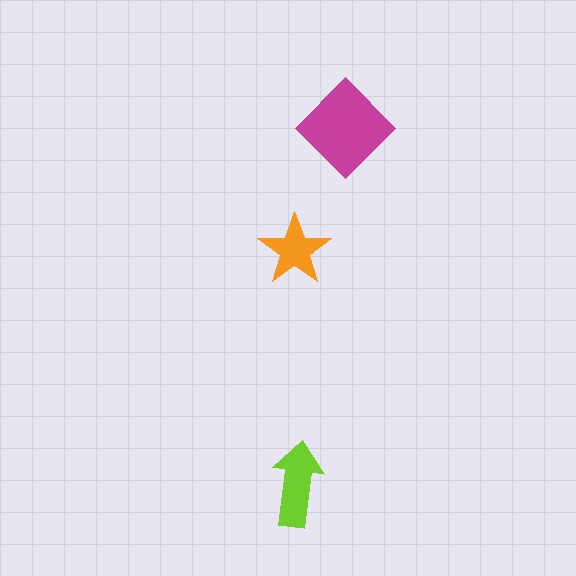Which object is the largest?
The magenta diamond.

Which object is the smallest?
The orange star.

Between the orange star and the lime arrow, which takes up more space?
The lime arrow.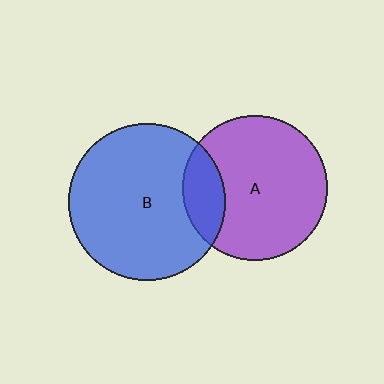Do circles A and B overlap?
Yes.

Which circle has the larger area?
Circle B (blue).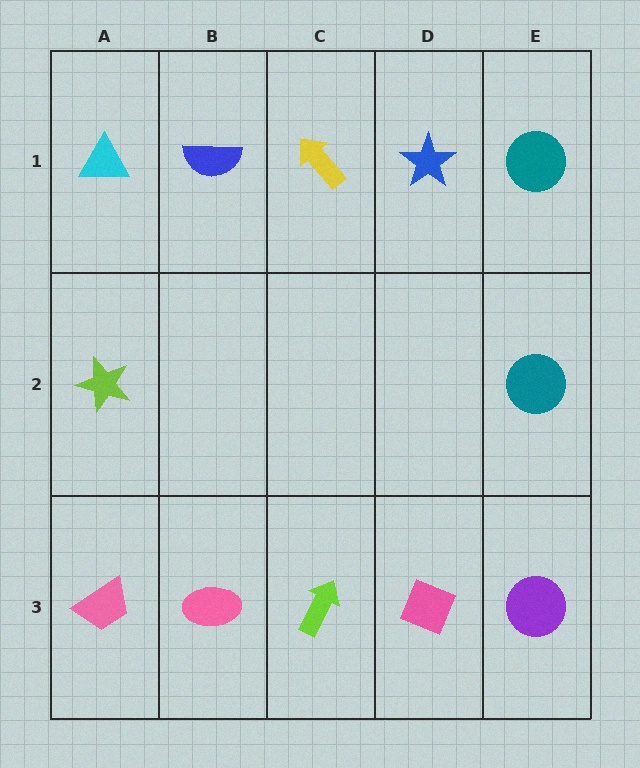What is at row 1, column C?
A yellow arrow.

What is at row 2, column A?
A lime star.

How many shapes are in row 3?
5 shapes.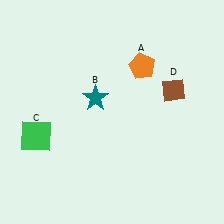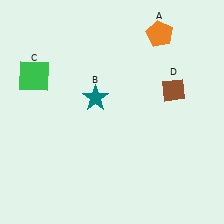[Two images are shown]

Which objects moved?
The objects that moved are: the orange pentagon (A), the green square (C).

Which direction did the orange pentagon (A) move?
The orange pentagon (A) moved up.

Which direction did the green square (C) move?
The green square (C) moved up.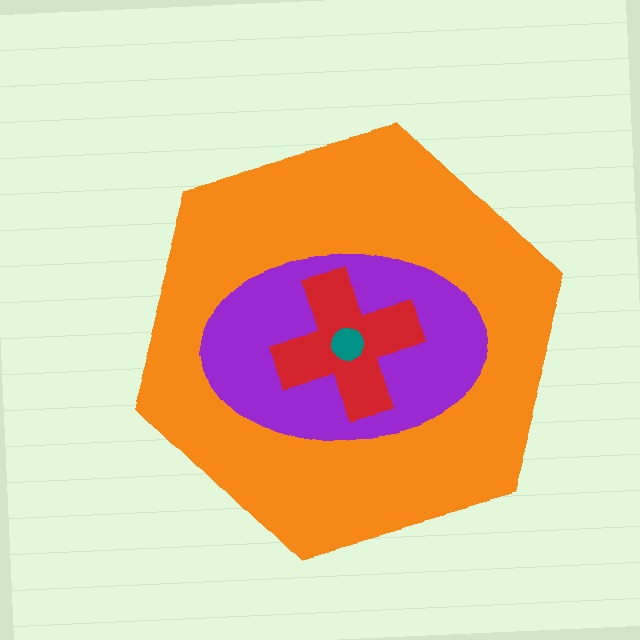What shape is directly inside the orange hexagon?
The purple ellipse.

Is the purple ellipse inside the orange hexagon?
Yes.